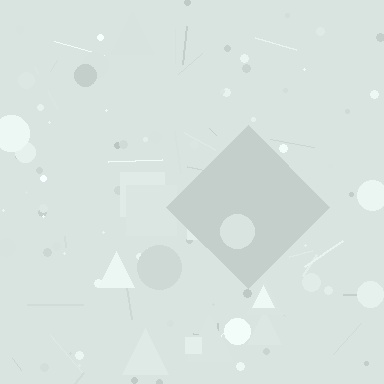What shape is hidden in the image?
A diamond is hidden in the image.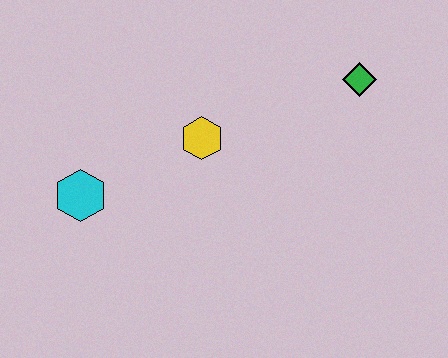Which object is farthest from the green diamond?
The cyan hexagon is farthest from the green diamond.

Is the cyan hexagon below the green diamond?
Yes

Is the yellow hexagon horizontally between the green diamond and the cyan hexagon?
Yes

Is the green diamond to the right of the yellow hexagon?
Yes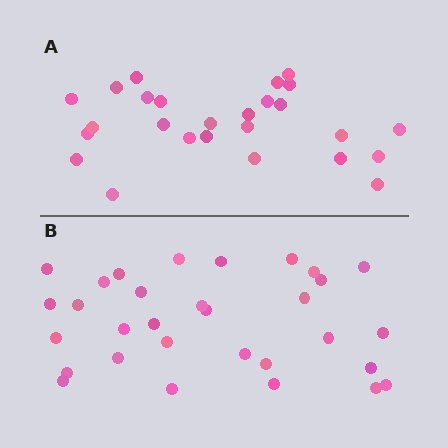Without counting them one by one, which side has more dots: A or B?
Region B (the bottom region) has more dots.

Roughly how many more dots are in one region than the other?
Region B has about 5 more dots than region A.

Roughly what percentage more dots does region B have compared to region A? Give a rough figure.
About 20% more.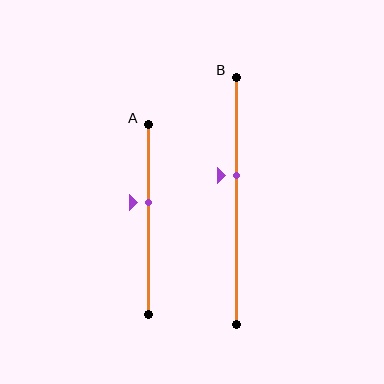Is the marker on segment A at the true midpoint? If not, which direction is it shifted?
No, the marker on segment A is shifted upward by about 9% of the segment length.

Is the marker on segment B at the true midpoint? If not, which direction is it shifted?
No, the marker on segment B is shifted upward by about 10% of the segment length.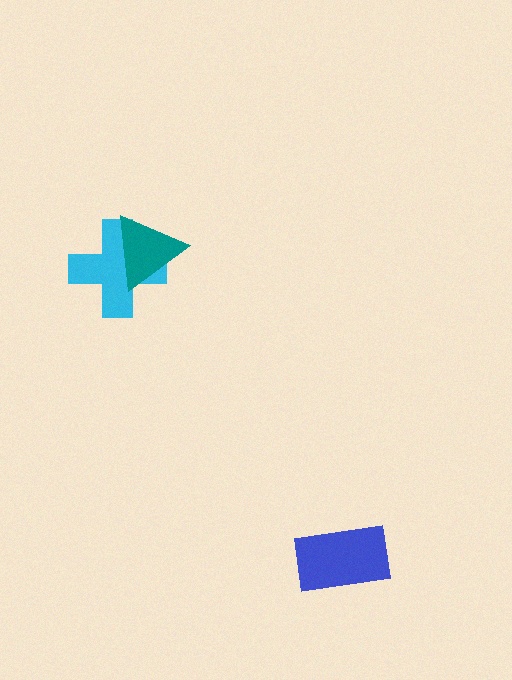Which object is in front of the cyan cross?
The teal triangle is in front of the cyan cross.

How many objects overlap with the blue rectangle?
0 objects overlap with the blue rectangle.